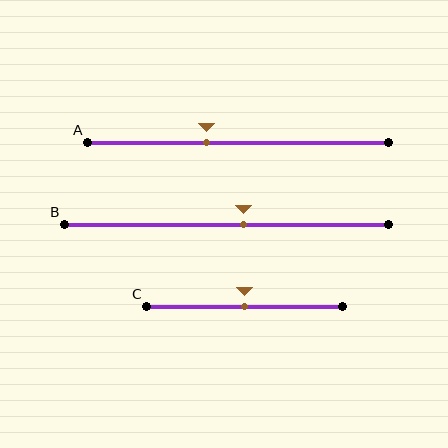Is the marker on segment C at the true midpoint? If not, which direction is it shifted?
Yes, the marker on segment C is at the true midpoint.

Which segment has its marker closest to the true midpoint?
Segment C has its marker closest to the true midpoint.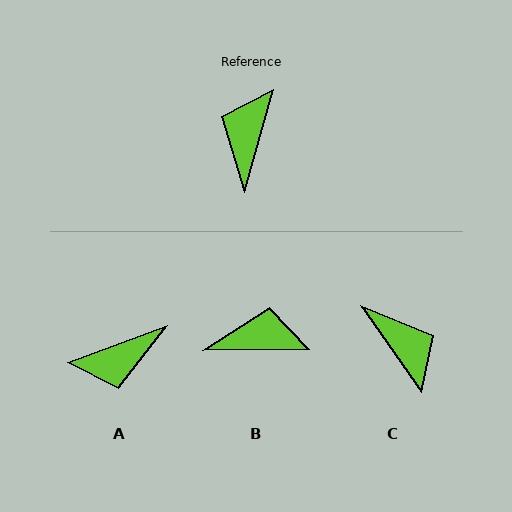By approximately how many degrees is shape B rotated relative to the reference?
Approximately 74 degrees clockwise.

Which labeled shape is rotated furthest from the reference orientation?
C, about 129 degrees away.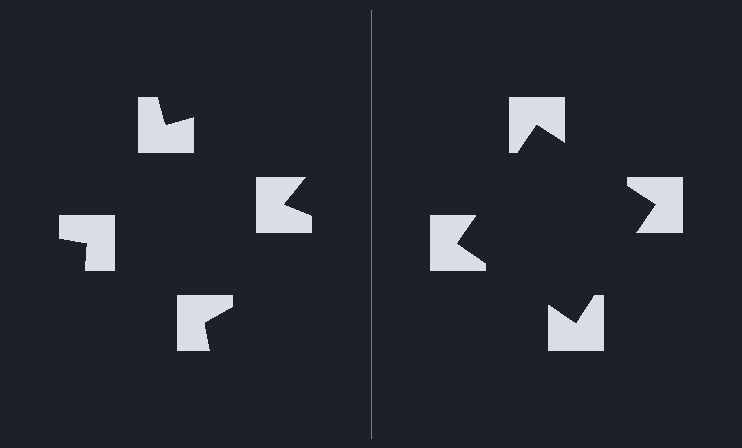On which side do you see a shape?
An illusory square appears on the right side. On the left side the wedge cuts are rotated, so no coherent shape forms.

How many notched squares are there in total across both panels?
8 — 4 on each side.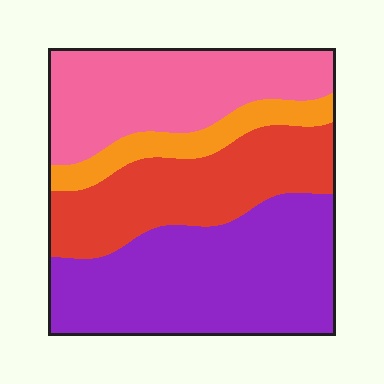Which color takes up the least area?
Orange, at roughly 10%.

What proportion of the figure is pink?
Pink takes up about one quarter (1/4) of the figure.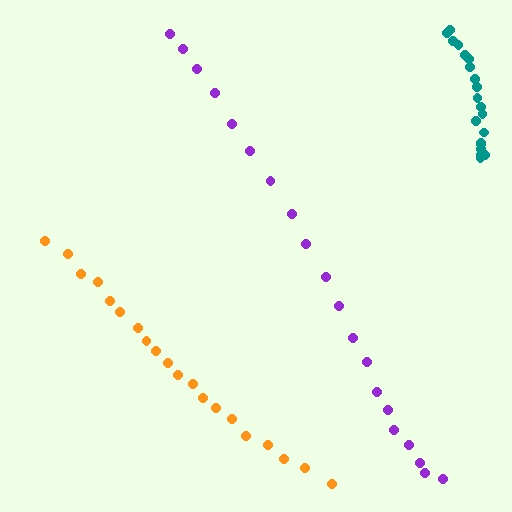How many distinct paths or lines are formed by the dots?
There are 3 distinct paths.